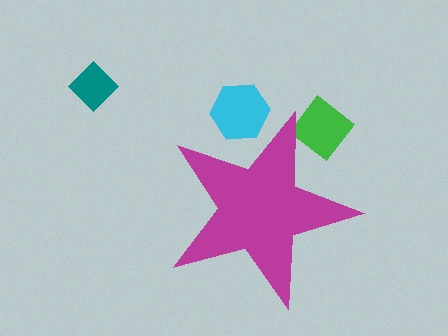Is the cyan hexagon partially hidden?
Yes, the cyan hexagon is partially hidden behind the magenta star.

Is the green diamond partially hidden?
Yes, the green diamond is partially hidden behind the magenta star.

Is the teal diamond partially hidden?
No, the teal diamond is fully visible.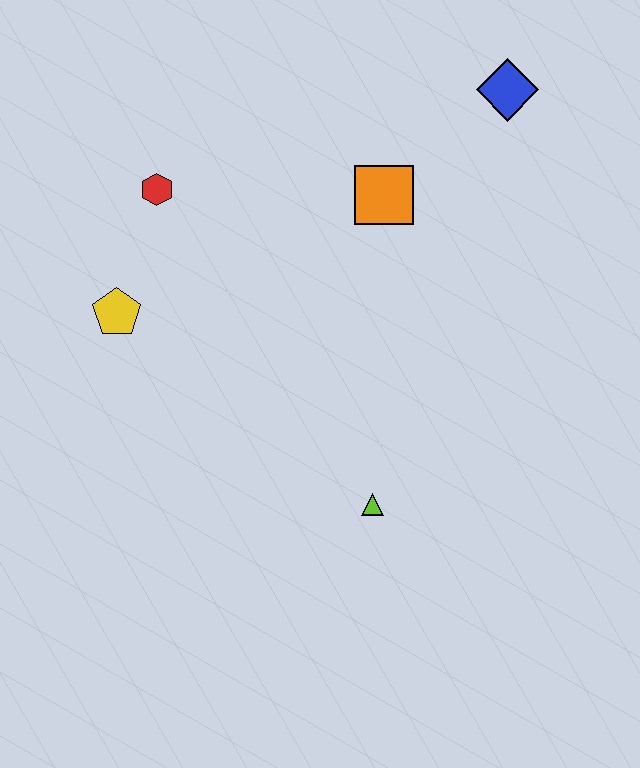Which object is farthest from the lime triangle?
The blue diamond is farthest from the lime triangle.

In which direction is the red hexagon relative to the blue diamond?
The red hexagon is to the left of the blue diamond.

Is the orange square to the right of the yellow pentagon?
Yes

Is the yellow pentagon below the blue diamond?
Yes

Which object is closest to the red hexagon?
The yellow pentagon is closest to the red hexagon.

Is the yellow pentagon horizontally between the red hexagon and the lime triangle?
No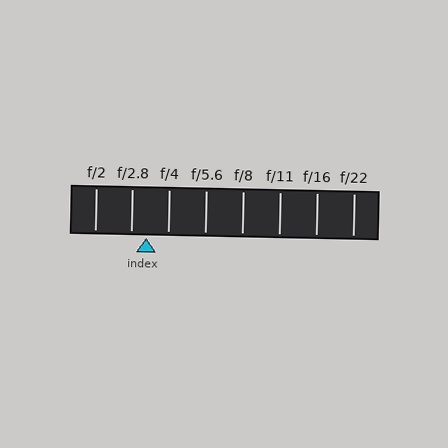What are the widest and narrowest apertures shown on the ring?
The widest aperture shown is f/2 and the narrowest is f/22.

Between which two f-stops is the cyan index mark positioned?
The index mark is between f/2.8 and f/4.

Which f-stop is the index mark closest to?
The index mark is closest to f/2.8.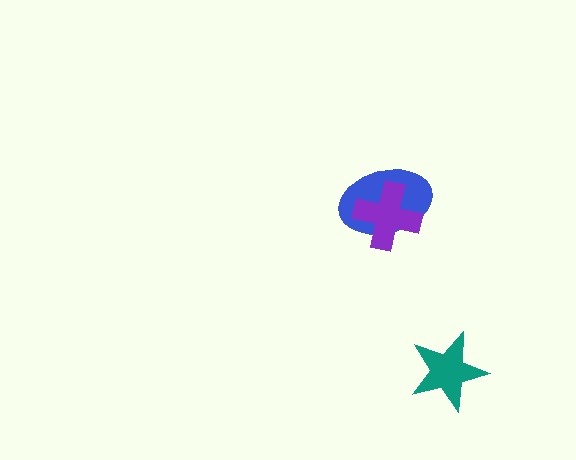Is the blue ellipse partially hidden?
Yes, it is partially covered by another shape.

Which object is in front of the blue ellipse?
The purple cross is in front of the blue ellipse.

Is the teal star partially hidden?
No, no other shape covers it.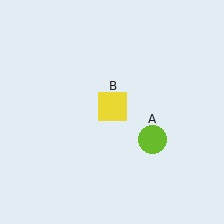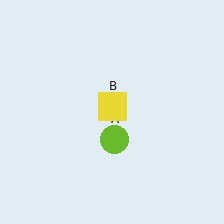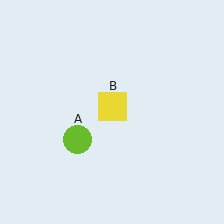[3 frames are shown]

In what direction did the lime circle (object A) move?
The lime circle (object A) moved left.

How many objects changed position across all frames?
1 object changed position: lime circle (object A).